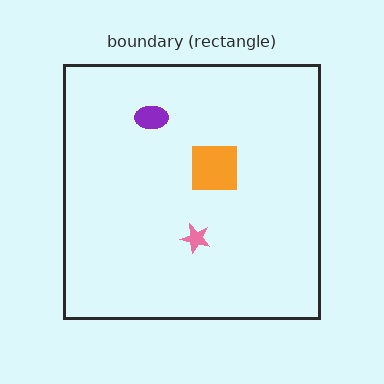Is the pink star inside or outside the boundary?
Inside.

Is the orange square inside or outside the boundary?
Inside.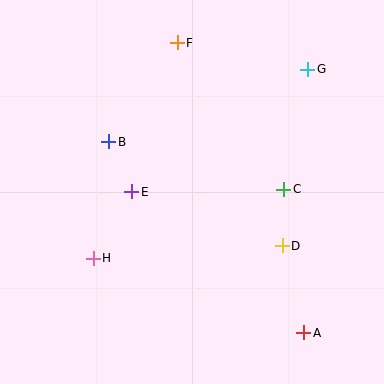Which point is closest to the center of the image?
Point E at (132, 192) is closest to the center.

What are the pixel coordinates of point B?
Point B is at (109, 142).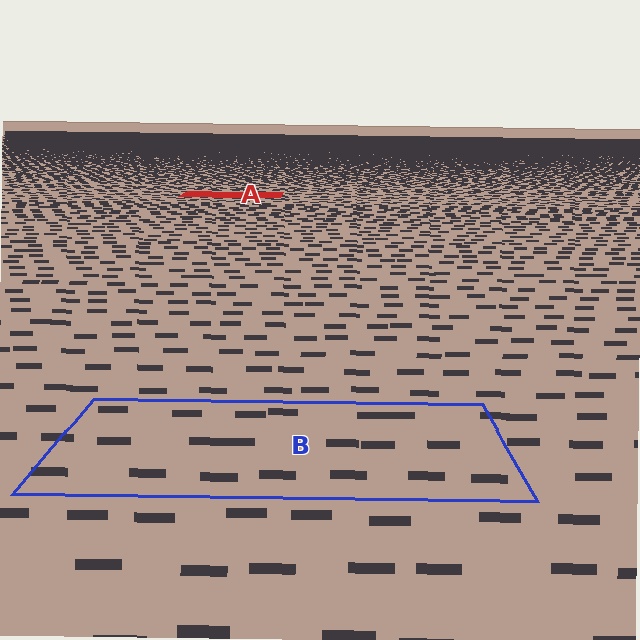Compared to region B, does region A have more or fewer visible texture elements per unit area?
Region A has more texture elements per unit area — they are packed more densely because it is farther away.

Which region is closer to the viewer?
Region B is closer. The texture elements there are larger and more spread out.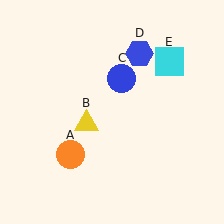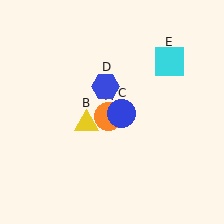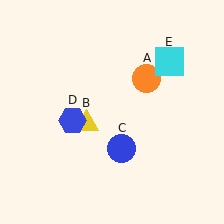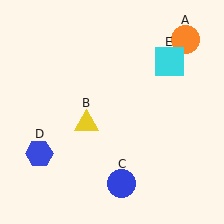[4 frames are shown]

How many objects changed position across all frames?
3 objects changed position: orange circle (object A), blue circle (object C), blue hexagon (object D).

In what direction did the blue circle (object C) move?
The blue circle (object C) moved down.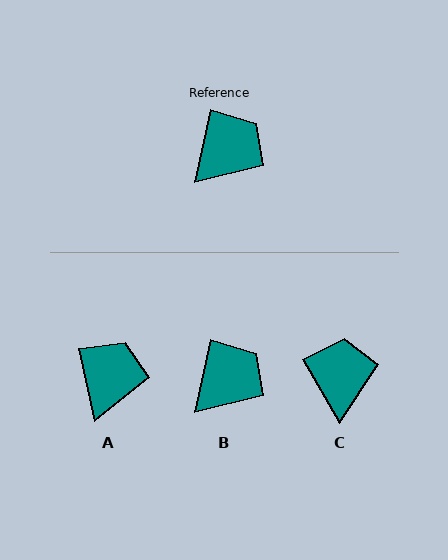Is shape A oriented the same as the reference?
No, it is off by about 25 degrees.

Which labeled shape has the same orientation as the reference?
B.